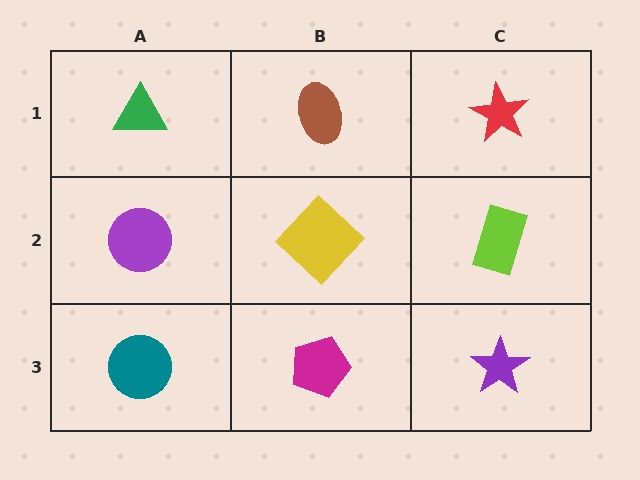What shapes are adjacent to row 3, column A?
A purple circle (row 2, column A), a magenta pentagon (row 3, column B).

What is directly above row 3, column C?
A lime rectangle.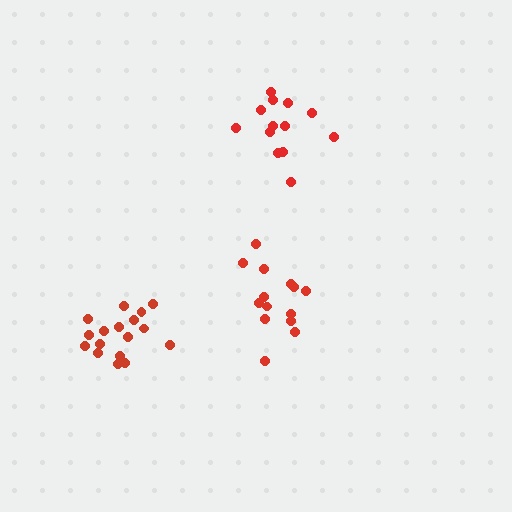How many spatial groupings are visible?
There are 3 spatial groupings.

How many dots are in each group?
Group 1: 14 dots, Group 2: 13 dots, Group 3: 17 dots (44 total).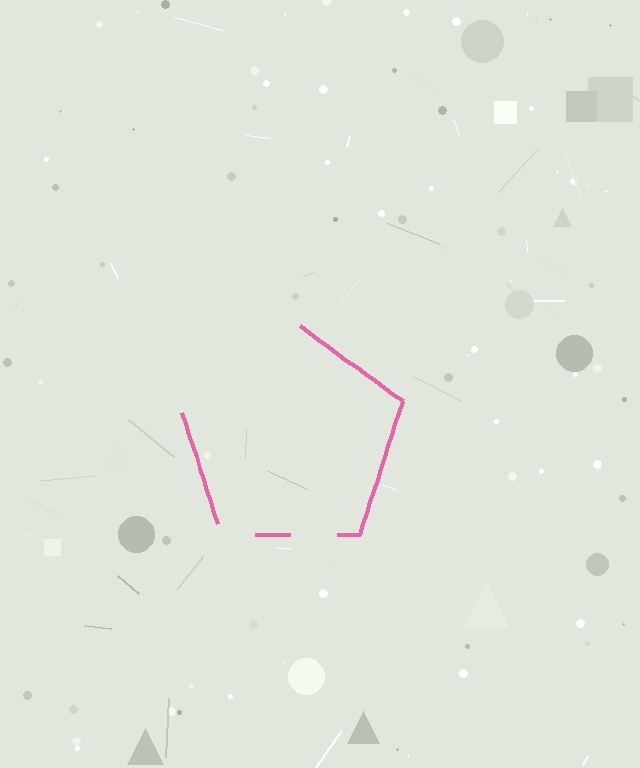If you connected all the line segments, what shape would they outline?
They would outline a pentagon.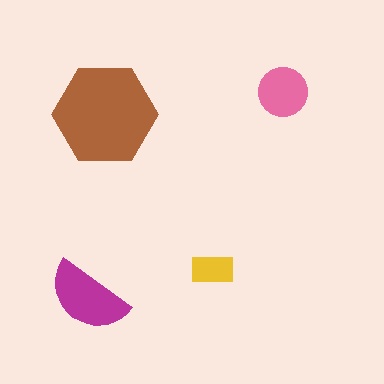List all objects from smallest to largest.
The yellow rectangle, the pink circle, the magenta semicircle, the brown hexagon.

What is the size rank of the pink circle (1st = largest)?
3rd.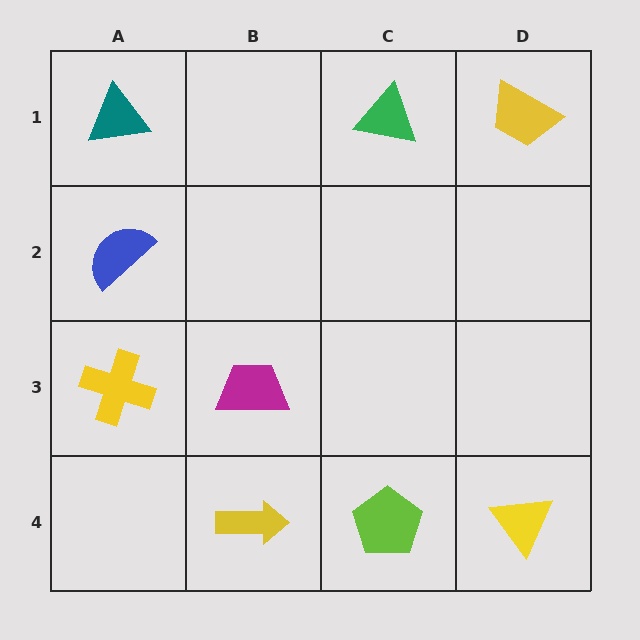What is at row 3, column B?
A magenta trapezoid.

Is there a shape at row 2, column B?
No, that cell is empty.